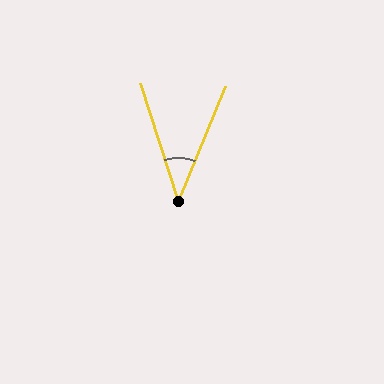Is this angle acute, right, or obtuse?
It is acute.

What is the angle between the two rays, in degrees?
Approximately 41 degrees.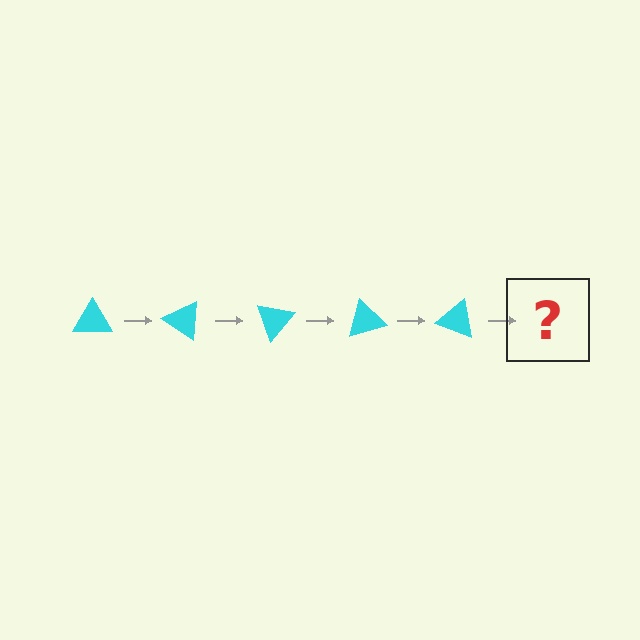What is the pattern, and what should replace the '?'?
The pattern is that the triangle rotates 35 degrees each step. The '?' should be a cyan triangle rotated 175 degrees.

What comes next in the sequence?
The next element should be a cyan triangle rotated 175 degrees.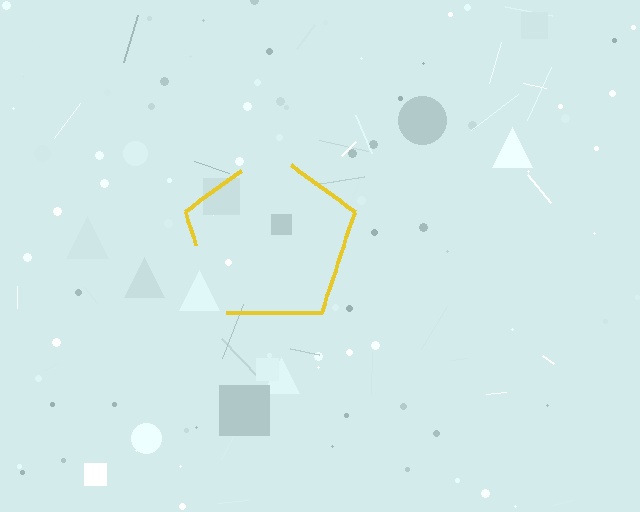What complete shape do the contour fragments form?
The contour fragments form a pentagon.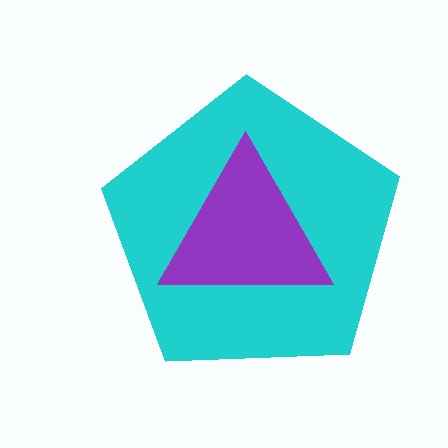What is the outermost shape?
The cyan pentagon.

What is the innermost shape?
The purple triangle.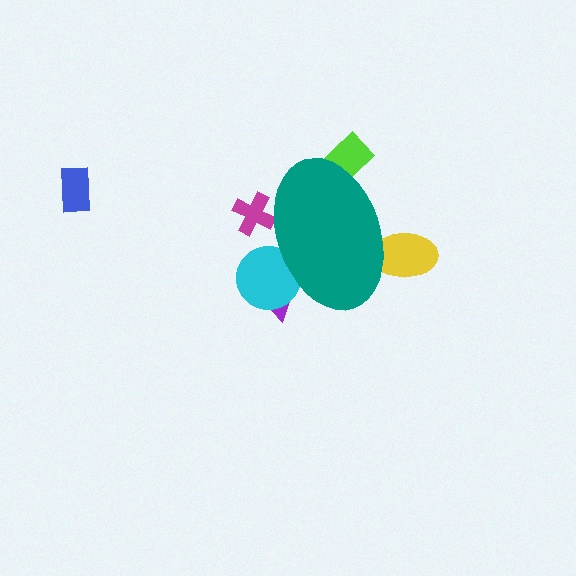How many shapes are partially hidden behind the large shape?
5 shapes are partially hidden.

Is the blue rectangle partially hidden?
No, the blue rectangle is fully visible.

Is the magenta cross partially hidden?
Yes, the magenta cross is partially hidden behind the teal ellipse.